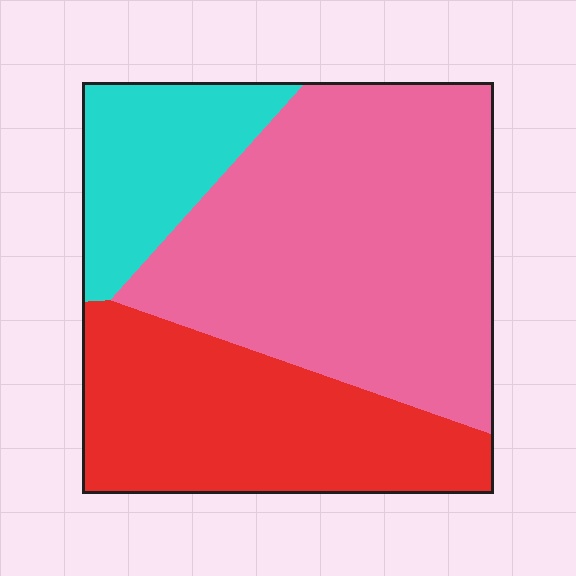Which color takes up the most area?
Pink, at roughly 50%.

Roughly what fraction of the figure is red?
Red takes up between a sixth and a third of the figure.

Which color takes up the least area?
Cyan, at roughly 15%.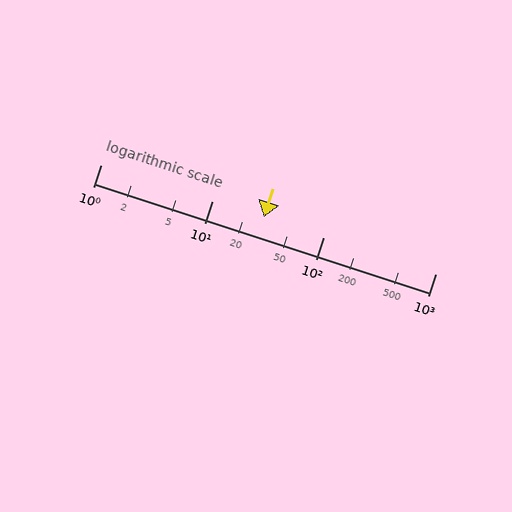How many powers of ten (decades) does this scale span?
The scale spans 3 decades, from 1 to 1000.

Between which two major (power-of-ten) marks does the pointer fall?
The pointer is between 10 and 100.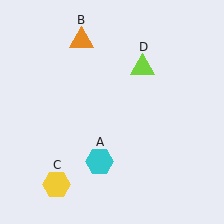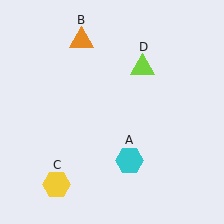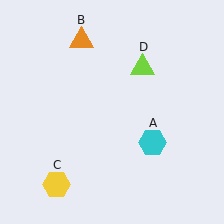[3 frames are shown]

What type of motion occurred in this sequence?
The cyan hexagon (object A) rotated counterclockwise around the center of the scene.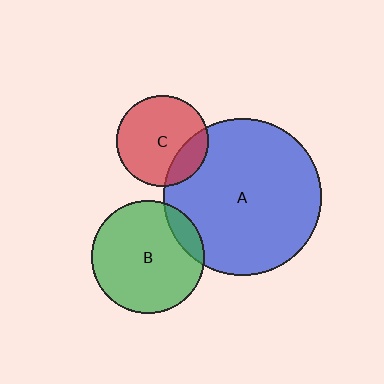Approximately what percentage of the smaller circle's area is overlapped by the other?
Approximately 10%.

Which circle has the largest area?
Circle A (blue).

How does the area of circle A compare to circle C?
Approximately 3.0 times.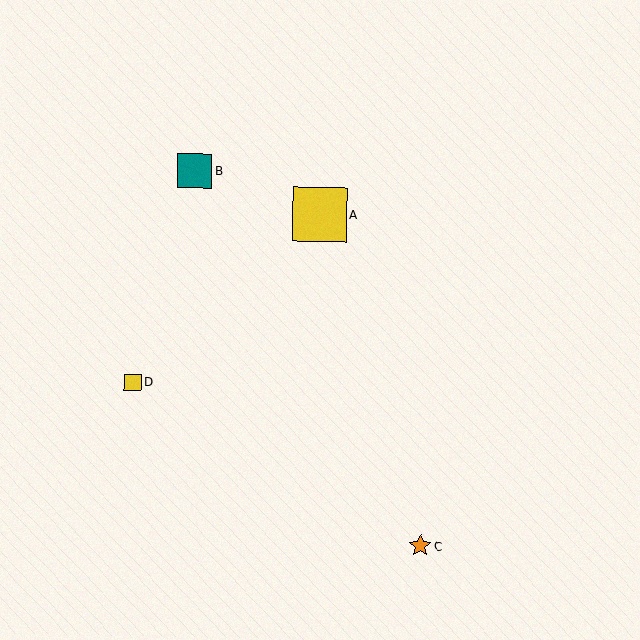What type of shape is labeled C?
Shape C is an orange star.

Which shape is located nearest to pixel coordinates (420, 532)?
The orange star (labeled C) at (421, 546) is nearest to that location.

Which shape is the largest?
The yellow square (labeled A) is the largest.